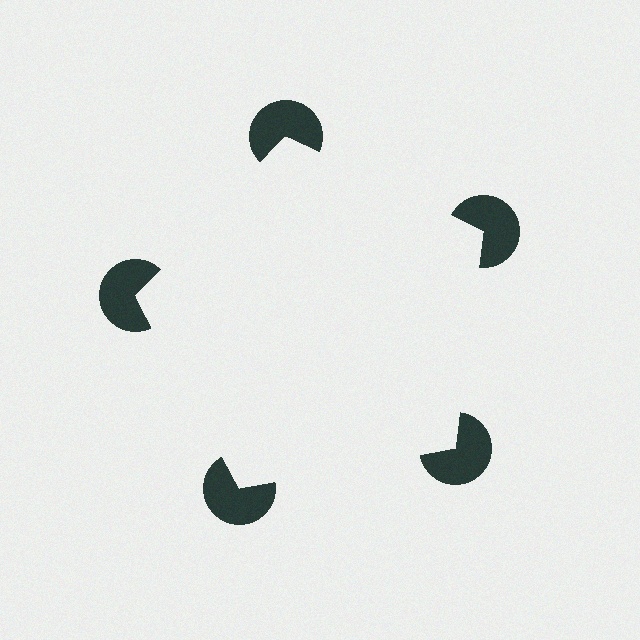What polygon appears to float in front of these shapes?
An illusory pentagon — its edges are inferred from the aligned wedge cuts in the pac-man discs, not physically drawn.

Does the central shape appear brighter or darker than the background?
It typically appears slightly brighter than the background, even though no actual brightness change is drawn.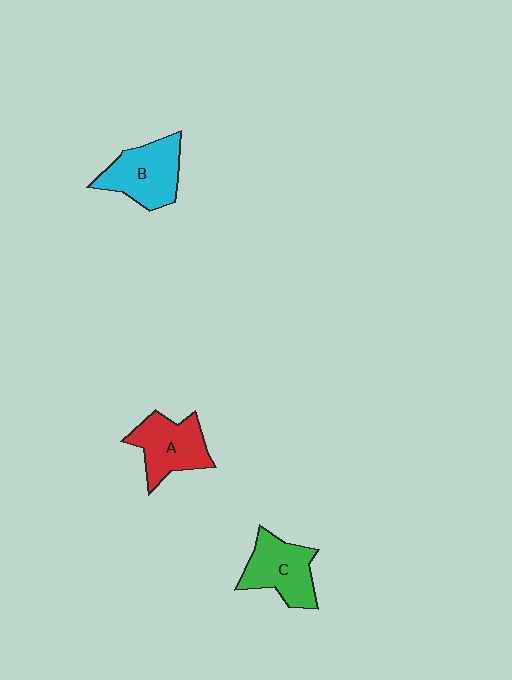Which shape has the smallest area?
Shape C (green).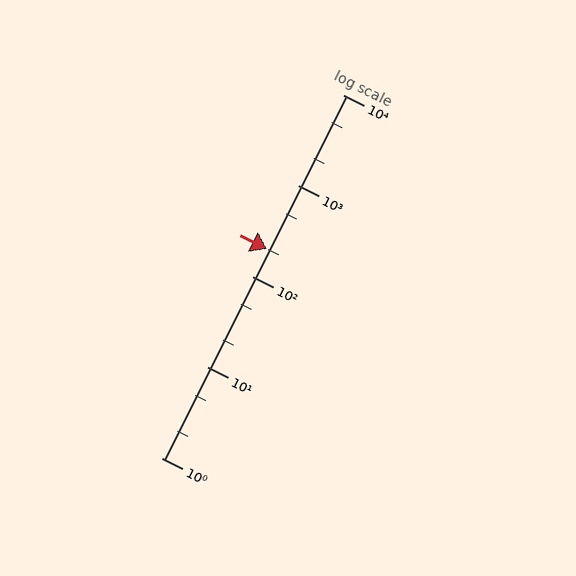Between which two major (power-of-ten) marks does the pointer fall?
The pointer is between 100 and 1000.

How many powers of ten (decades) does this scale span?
The scale spans 4 decades, from 1 to 10000.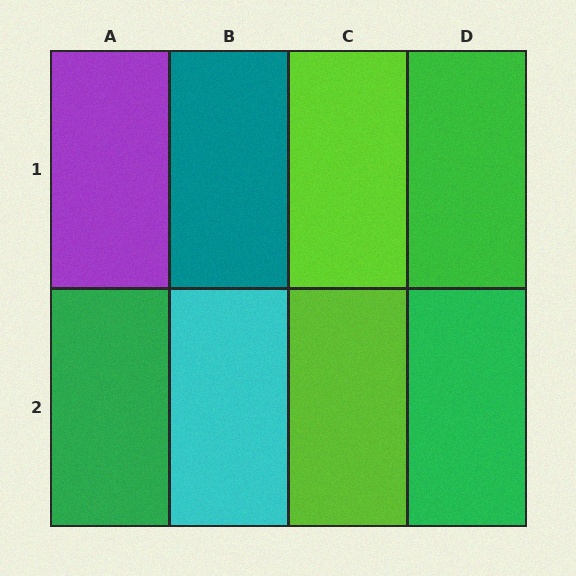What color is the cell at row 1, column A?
Purple.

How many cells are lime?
2 cells are lime.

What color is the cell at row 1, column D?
Green.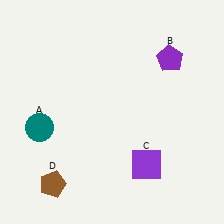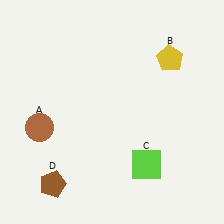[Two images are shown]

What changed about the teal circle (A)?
In Image 1, A is teal. In Image 2, it changed to brown.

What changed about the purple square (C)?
In Image 1, C is purple. In Image 2, it changed to lime.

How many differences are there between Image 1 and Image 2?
There are 3 differences between the two images.